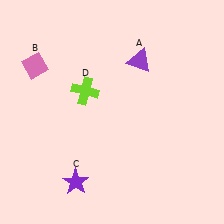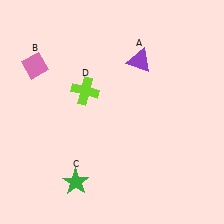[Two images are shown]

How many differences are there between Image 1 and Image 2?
There is 1 difference between the two images.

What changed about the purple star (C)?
In Image 1, C is purple. In Image 2, it changed to green.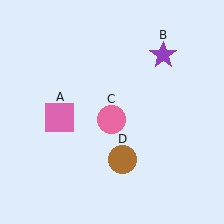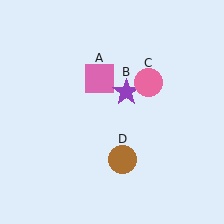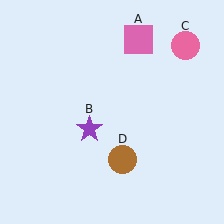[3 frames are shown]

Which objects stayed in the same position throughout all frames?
Brown circle (object D) remained stationary.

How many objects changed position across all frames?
3 objects changed position: pink square (object A), purple star (object B), pink circle (object C).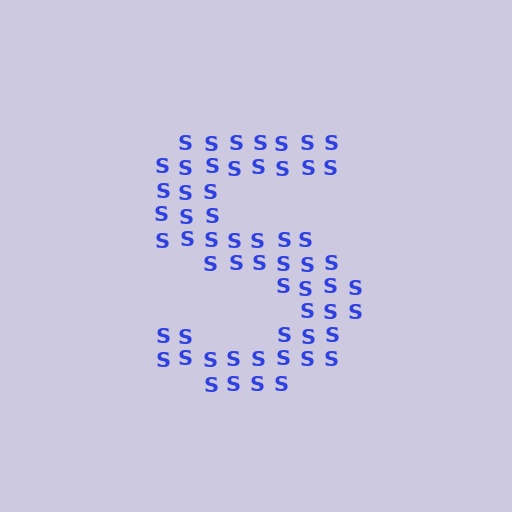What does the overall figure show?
The overall figure shows the letter S.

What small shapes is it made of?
It is made of small letter S's.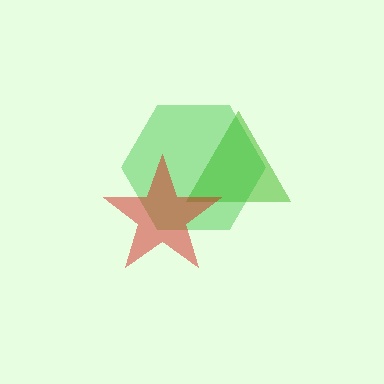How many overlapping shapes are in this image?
There are 3 overlapping shapes in the image.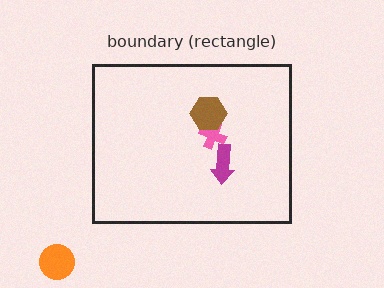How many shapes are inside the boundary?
3 inside, 1 outside.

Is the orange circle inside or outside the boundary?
Outside.